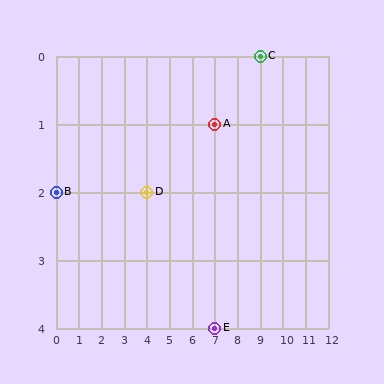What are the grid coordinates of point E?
Point E is at grid coordinates (7, 4).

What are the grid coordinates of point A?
Point A is at grid coordinates (7, 1).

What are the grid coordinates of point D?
Point D is at grid coordinates (4, 2).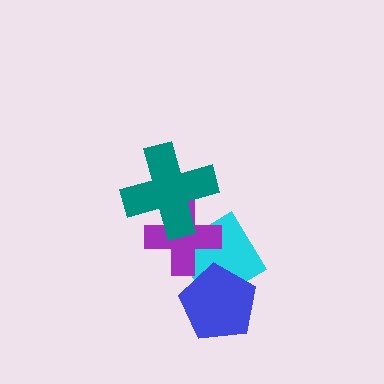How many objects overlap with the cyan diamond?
2 objects overlap with the cyan diamond.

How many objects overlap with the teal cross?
1 object overlaps with the teal cross.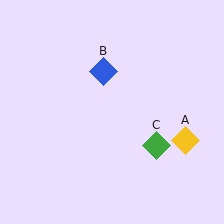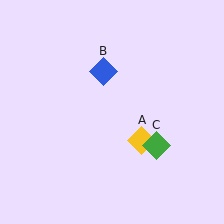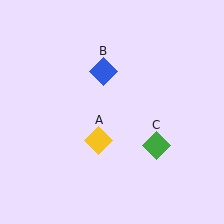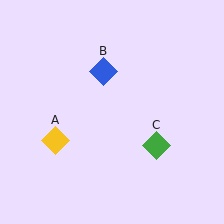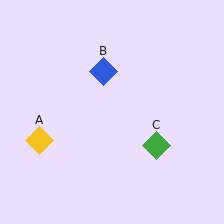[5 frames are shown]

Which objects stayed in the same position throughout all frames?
Blue diamond (object B) and green diamond (object C) remained stationary.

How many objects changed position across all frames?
1 object changed position: yellow diamond (object A).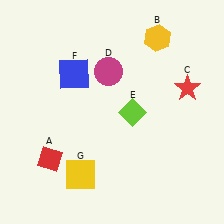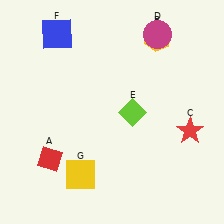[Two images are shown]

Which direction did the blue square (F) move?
The blue square (F) moved up.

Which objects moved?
The objects that moved are: the red star (C), the magenta circle (D), the blue square (F).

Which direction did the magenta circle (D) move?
The magenta circle (D) moved right.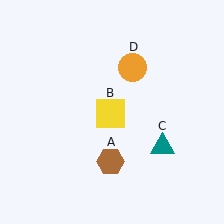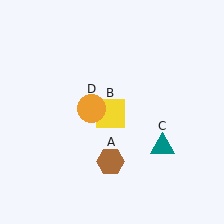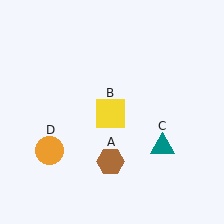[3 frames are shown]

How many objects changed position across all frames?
1 object changed position: orange circle (object D).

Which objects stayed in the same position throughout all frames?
Brown hexagon (object A) and yellow square (object B) and teal triangle (object C) remained stationary.